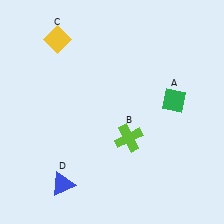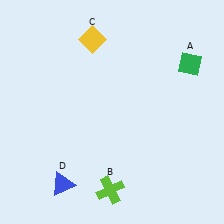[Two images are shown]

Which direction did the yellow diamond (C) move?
The yellow diamond (C) moved right.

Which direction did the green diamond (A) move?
The green diamond (A) moved up.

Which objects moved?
The objects that moved are: the green diamond (A), the lime cross (B), the yellow diamond (C).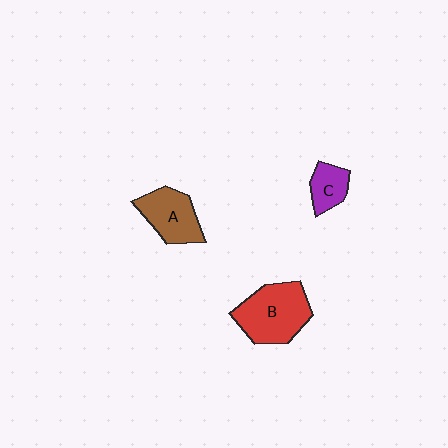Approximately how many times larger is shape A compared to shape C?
Approximately 1.7 times.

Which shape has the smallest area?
Shape C (purple).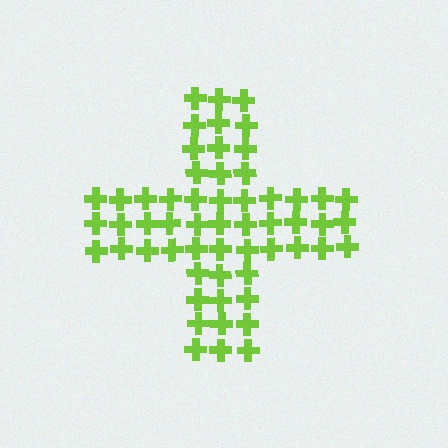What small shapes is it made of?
It is made of small crosses.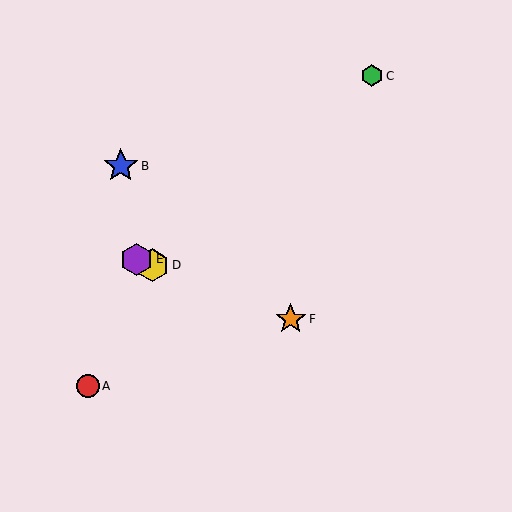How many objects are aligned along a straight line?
3 objects (D, E, F) are aligned along a straight line.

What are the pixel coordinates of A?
Object A is at (88, 386).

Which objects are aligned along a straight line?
Objects D, E, F are aligned along a straight line.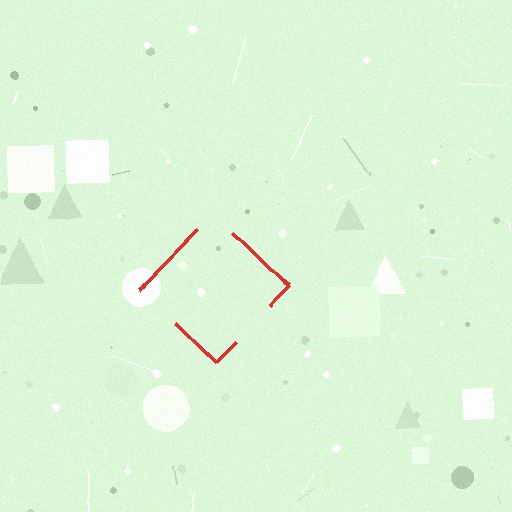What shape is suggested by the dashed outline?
The dashed outline suggests a diamond.